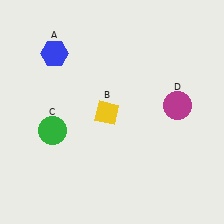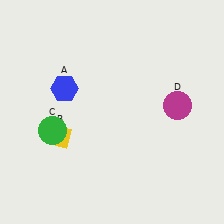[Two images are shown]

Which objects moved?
The objects that moved are: the blue hexagon (A), the yellow diamond (B).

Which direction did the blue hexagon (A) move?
The blue hexagon (A) moved down.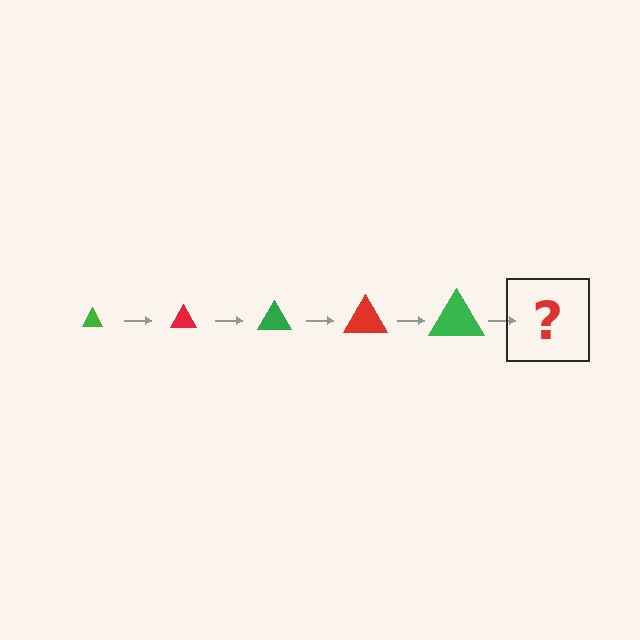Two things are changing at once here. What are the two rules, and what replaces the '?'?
The two rules are that the triangle grows larger each step and the color cycles through green and red. The '?' should be a red triangle, larger than the previous one.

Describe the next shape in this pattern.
It should be a red triangle, larger than the previous one.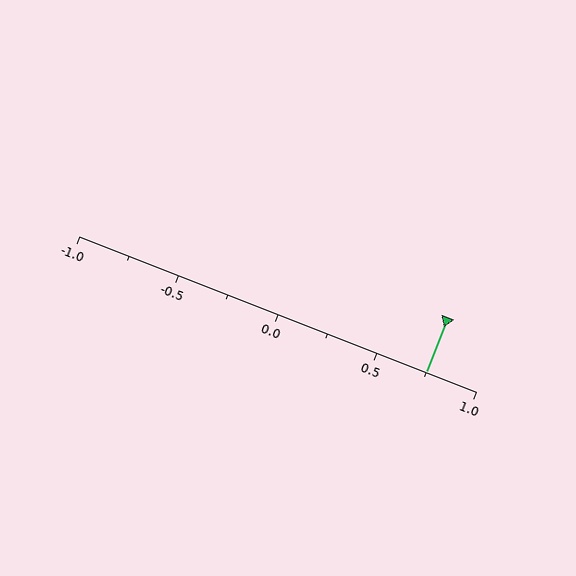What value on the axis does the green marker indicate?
The marker indicates approximately 0.75.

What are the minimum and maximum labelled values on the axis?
The axis runs from -1.0 to 1.0.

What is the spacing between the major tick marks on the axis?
The major ticks are spaced 0.5 apart.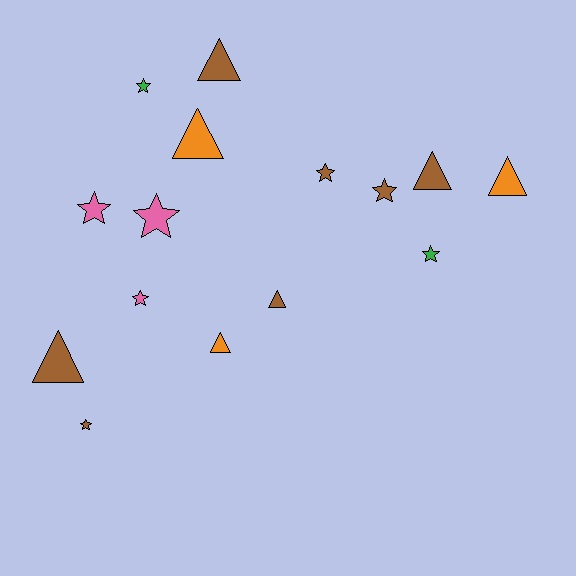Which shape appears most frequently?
Star, with 8 objects.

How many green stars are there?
There are 2 green stars.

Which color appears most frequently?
Brown, with 7 objects.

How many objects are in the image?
There are 15 objects.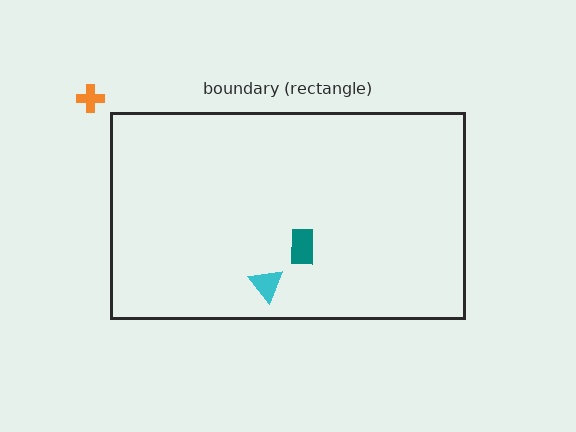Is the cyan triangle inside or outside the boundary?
Inside.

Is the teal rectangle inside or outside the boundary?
Inside.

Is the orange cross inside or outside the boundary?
Outside.